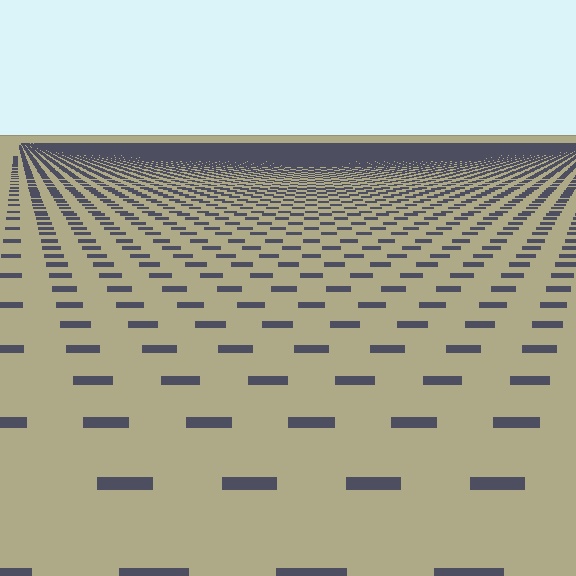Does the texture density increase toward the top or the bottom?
Density increases toward the top.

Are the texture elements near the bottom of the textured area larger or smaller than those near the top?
Larger. Near the bottom, elements are closer to the viewer and appear at a bigger on-screen size.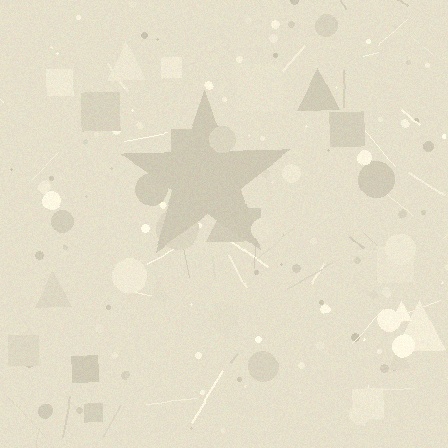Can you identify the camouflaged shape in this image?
The camouflaged shape is a star.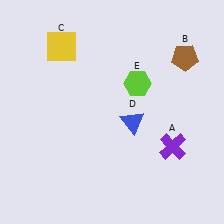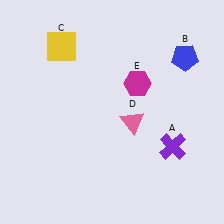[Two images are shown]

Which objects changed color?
B changed from brown to blue. D changed from blue to pink. E changed from lime to magenta.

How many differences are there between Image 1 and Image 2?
There are 3 differences between the two images.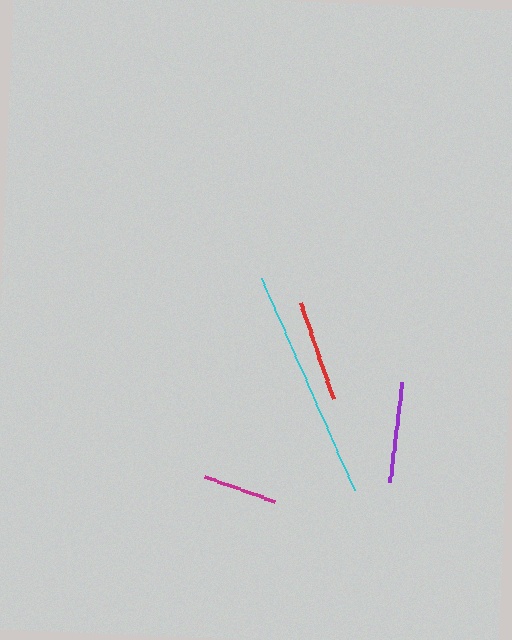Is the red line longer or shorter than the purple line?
The red line is longer than the purple line.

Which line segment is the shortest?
The magenta line is the shortest at approximately 74 pixels.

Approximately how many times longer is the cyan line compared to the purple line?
The cyan line is approximately 2.3 times the length of the purple line.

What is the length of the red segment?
The red segment is approximately 102 pixels long.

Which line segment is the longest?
The cyan line is the longest at approximately 232 pixels.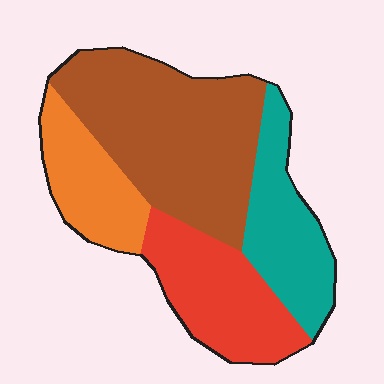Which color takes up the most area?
Brown, at roughly 40%.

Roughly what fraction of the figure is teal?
Teal covers around 20% of the figure.